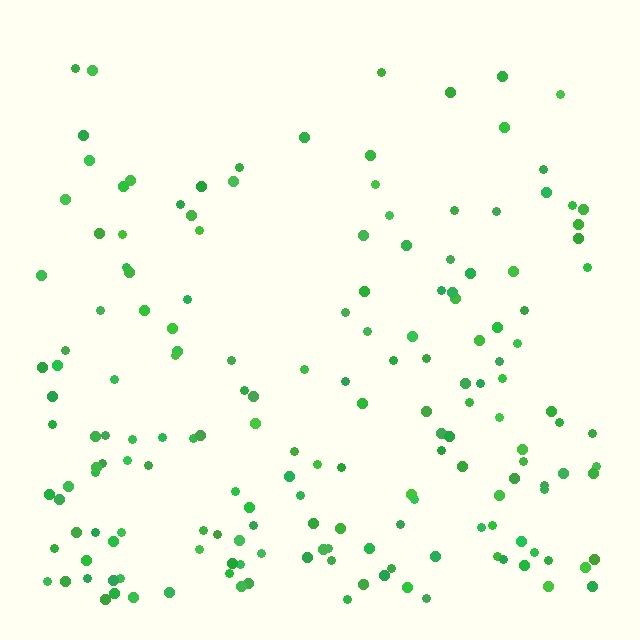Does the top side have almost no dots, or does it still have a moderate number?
Still a moderate number, just noticeably fewer than the bottom.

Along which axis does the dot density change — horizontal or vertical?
Vertical.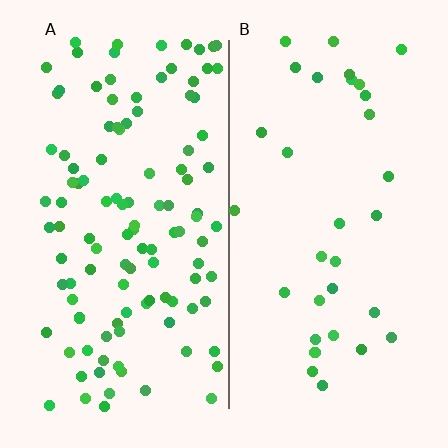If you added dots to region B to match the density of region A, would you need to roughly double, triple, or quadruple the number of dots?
Approximately triple.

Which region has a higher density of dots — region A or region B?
A (the left).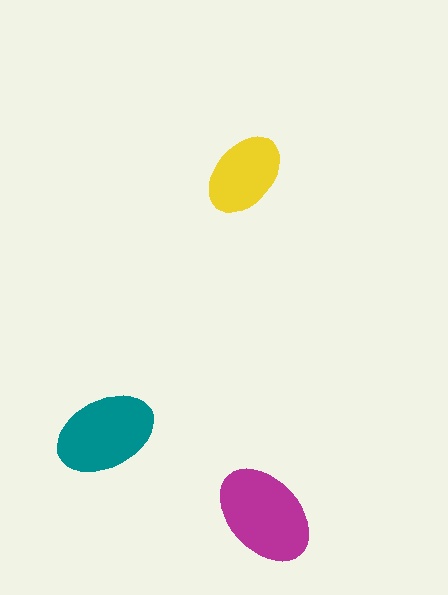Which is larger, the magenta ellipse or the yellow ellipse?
The magenta one.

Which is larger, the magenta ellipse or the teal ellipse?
The magenta one.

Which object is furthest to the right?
The magenta ellipse is rightmost.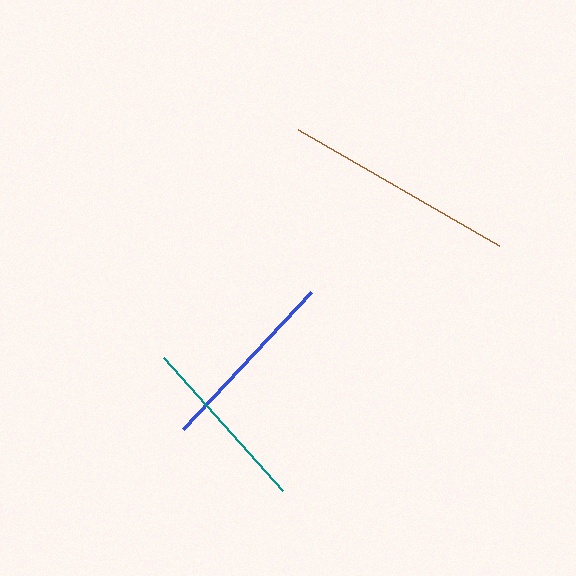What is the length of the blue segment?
The blue segment is approximately 188 pixels long.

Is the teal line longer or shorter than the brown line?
The brown line is longer than the teal line.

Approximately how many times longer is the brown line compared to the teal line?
The brown line is approximately 1.3 times the length of the teal line.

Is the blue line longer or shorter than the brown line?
The brown line is longer than the blue line.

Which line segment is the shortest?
The teal line is the shortest at approximately 179 pixels.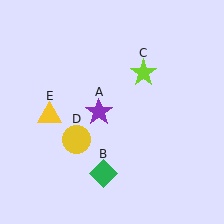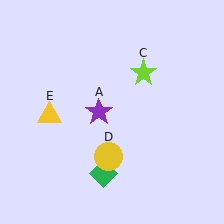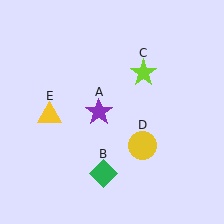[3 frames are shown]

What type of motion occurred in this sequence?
The yellow circle (object D) rotated counterclockwise around the center of the scene.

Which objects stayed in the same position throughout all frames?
Purple star (object A) and green diamond (object B) and lime star (object C) and yellow triangle (object E) remained stationary.